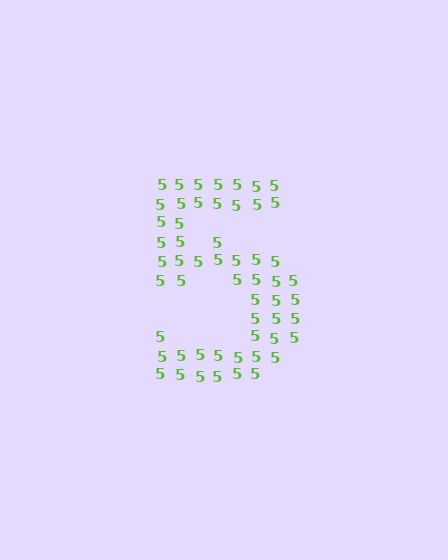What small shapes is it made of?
It is made of small digit 5's.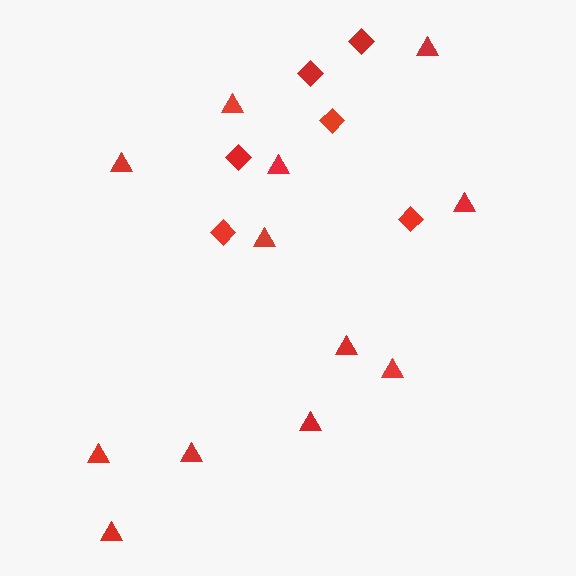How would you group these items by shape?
There are 2 groups: one group of triangles (12) and one group of diamonds (6).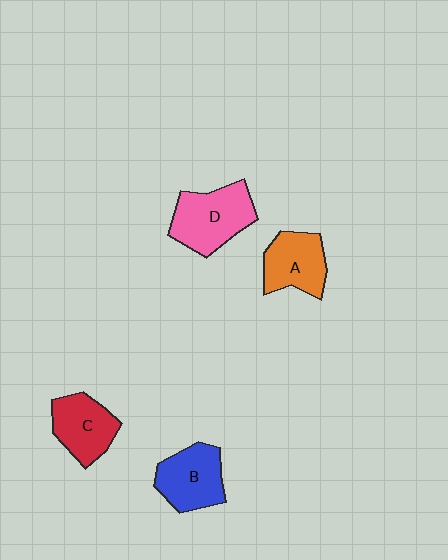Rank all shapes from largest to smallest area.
From largest to smallest: D (pink), B (blue), A (orange), C (red).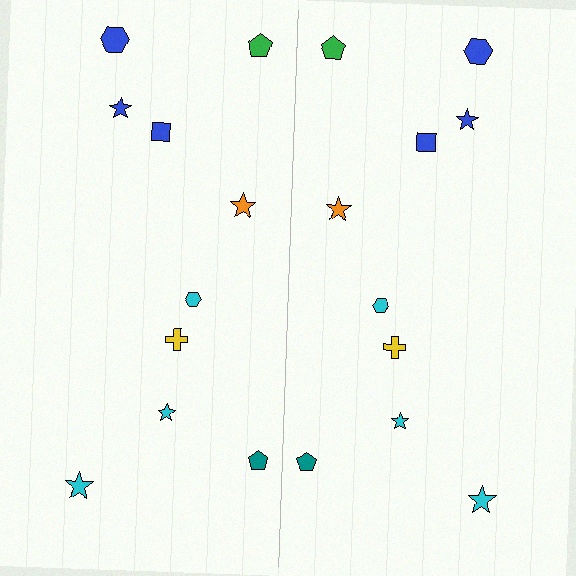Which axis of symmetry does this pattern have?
The pattern has a vertical axis of symmetry running through the center of the image.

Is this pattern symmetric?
Yes, this pattern has bilateral (reflection) symmetry.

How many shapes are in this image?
There are 20 shapes in this image.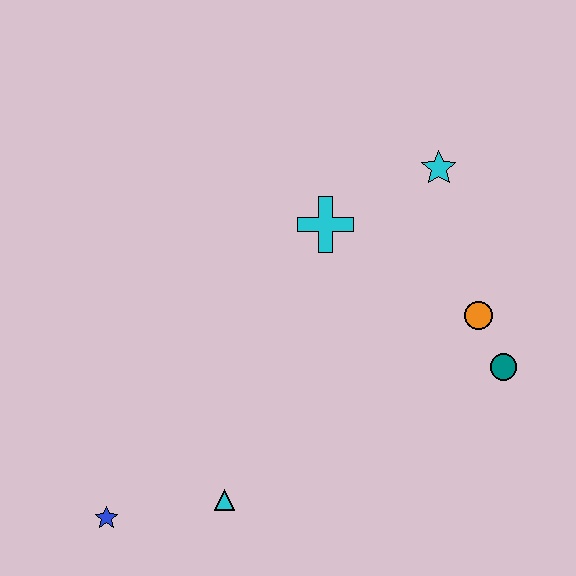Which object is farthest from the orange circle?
The blue star is farthest from the orange circle.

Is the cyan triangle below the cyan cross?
Yes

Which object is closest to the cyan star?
The cyan cross is closest to the cyan star.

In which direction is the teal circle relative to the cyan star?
The teal circle is below the cyan star.